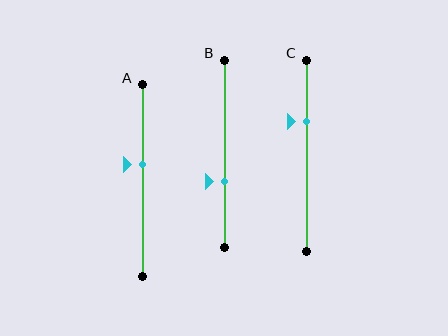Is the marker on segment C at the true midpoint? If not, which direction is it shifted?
No, the marker on segment C is shifted upward by about 18% of the segment length.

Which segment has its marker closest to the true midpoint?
Segment A has its marker closest to the true midpoint.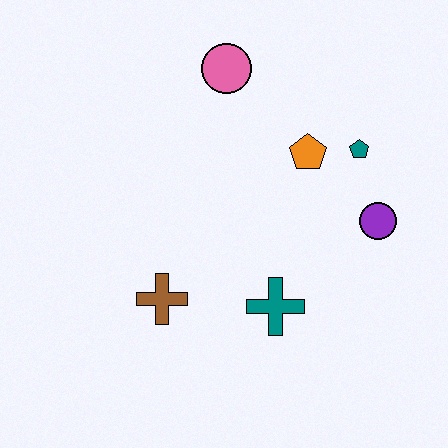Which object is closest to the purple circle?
The teal pentagon is closest to the purple circle.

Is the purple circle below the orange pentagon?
Yes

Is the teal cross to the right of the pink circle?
Yes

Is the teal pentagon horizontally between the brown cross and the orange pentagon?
No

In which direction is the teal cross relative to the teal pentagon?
The teal cross is below the teal pentagon.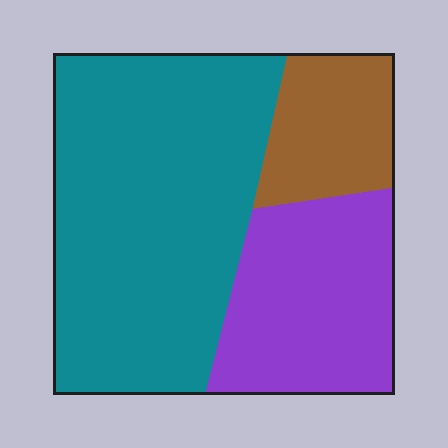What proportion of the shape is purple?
Purple takes up between a quarter and a half of the shape.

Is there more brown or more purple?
Purple.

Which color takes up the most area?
Teal, at roughly 55%.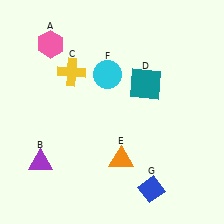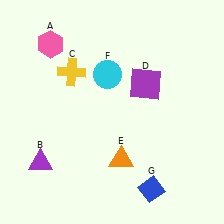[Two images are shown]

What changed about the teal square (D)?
In Image 1, D is teal. In Image 2, it changed to purple.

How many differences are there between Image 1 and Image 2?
There is 1 difference between the two images.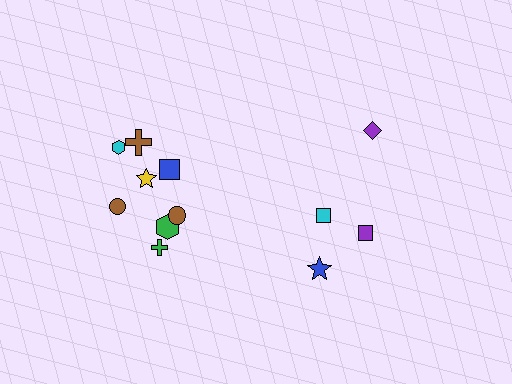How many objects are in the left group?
There are 8 objects.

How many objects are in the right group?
There are 4 objects.